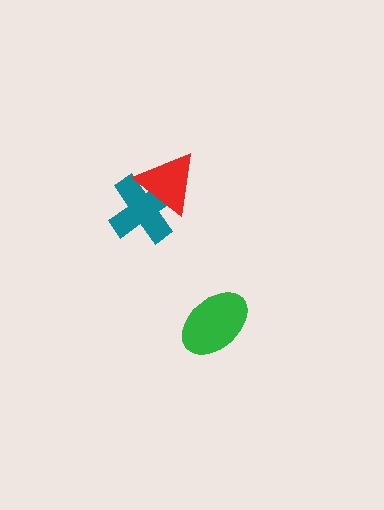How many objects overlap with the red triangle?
1 object overlaps with the red triangle.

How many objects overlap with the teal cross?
1 object overlaps with the teal cross.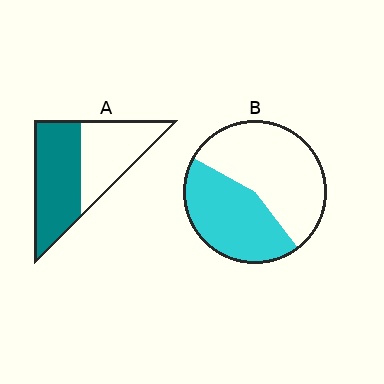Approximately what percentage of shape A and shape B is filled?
A is approximately 55% and B is approximately 45%.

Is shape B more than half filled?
No.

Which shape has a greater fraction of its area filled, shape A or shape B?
Shape A.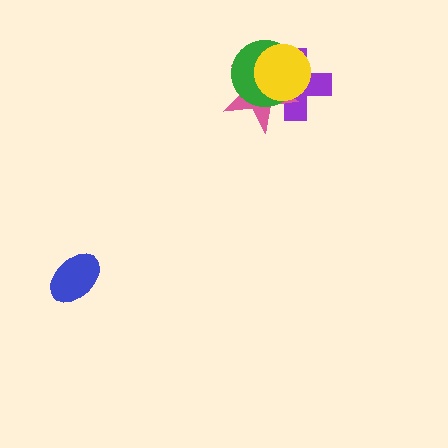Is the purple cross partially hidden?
Yes, it is partially covered by another shape.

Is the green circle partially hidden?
Yes, it is partially covered by another shape.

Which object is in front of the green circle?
The yellow circle is in front of the green circle.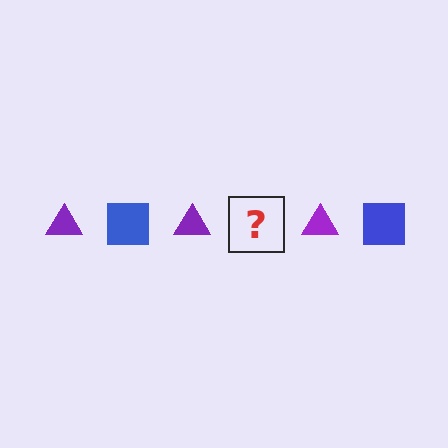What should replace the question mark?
The question mark should be replaced with a blue square.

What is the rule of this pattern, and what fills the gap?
The rule is that the pattern alternates between purple triangle and blue square. The gap should be filled with a blue square.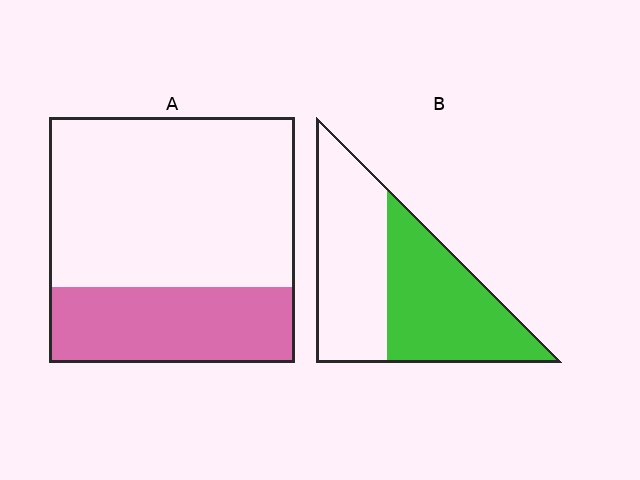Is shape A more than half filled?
No.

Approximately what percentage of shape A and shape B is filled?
A is approximately 30% and B is approximately 50%.